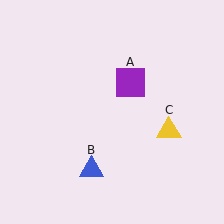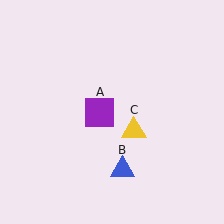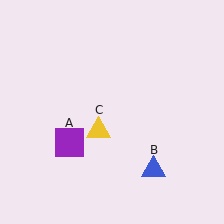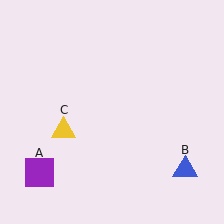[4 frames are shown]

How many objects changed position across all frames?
3 objects changed position: purple square (object A), blue triangle (object B), yellow triangle (object C).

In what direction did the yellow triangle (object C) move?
The yellow triangle (object C) moved left.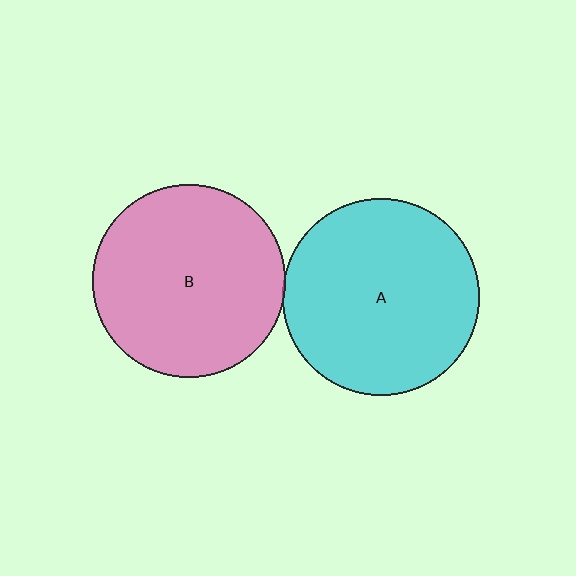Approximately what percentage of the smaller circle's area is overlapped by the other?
Approximately 5%.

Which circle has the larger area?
Circle A (cyan).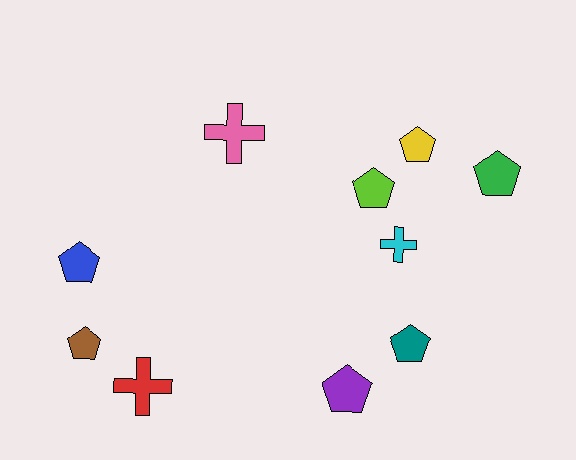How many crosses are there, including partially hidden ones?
There are 3 crosses.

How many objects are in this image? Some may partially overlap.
There are 10 objects.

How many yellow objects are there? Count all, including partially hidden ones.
There is 1 yellow object.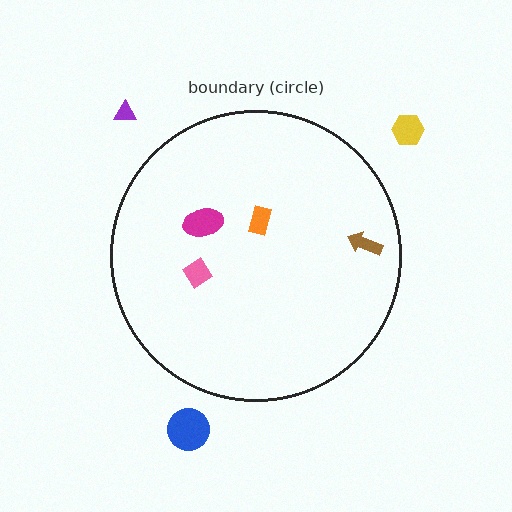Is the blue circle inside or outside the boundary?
Outside.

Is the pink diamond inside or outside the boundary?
Inside.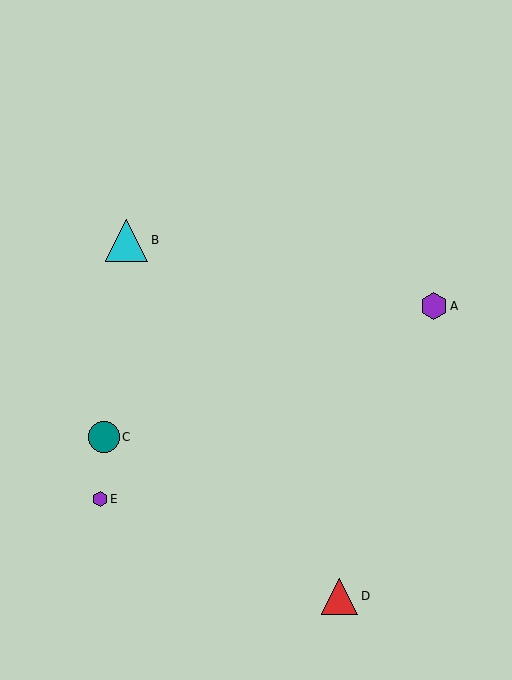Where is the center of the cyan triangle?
The center of the cyan triangle is at (127, 240).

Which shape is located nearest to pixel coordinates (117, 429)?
The teal circle (labeled C) at (104, 437) is nearest to that location.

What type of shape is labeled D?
Shape D is a red triangle.